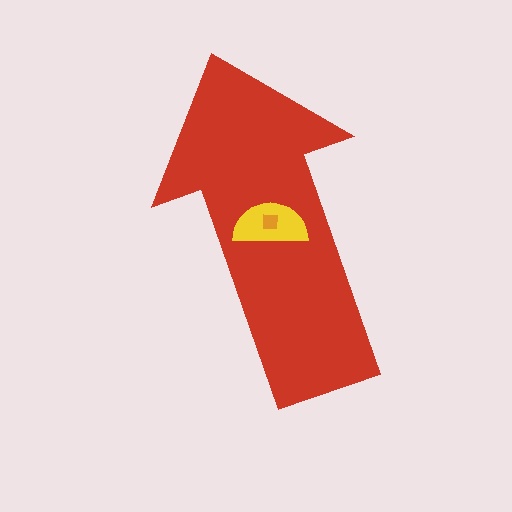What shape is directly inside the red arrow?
The yellow semicircle.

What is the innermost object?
The orange square.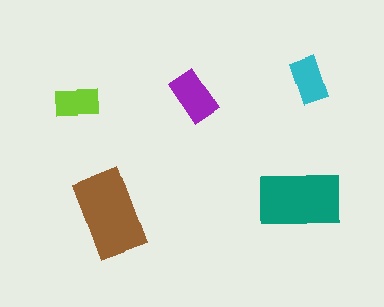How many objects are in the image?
There are 5 objects in the image.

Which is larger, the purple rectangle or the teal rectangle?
The teal one.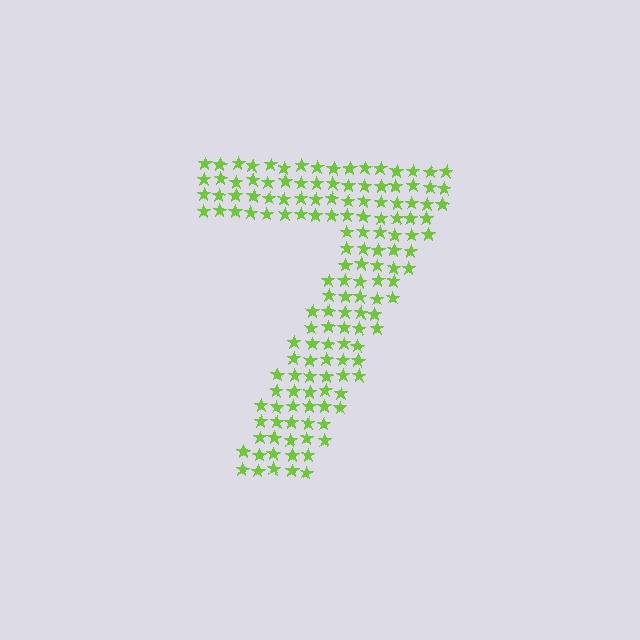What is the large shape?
The large shape is the digit 7.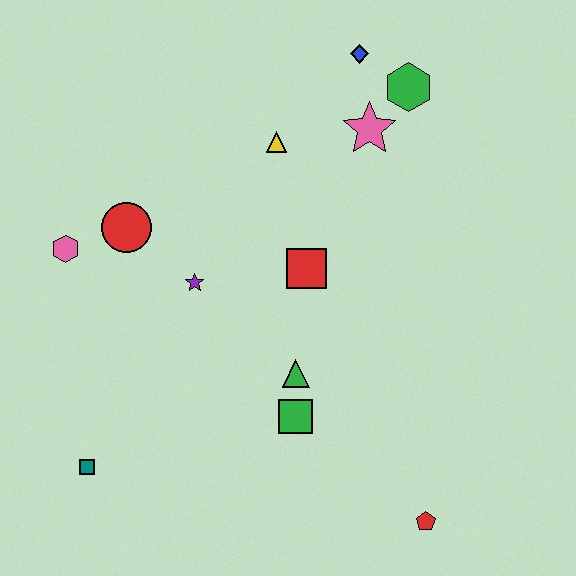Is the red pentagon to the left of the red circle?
No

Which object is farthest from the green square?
The blue diamond is farthest from the green square.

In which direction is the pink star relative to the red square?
The pink star is above the red square.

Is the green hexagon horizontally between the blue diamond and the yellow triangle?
No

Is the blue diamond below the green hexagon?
No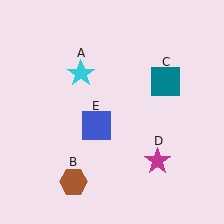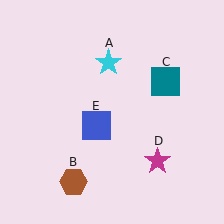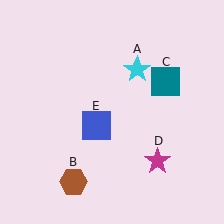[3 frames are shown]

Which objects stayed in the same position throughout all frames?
Brown hexagon (object B) and teal square (object C) and magenta star (object D) and blue square (object E) remained stationary.